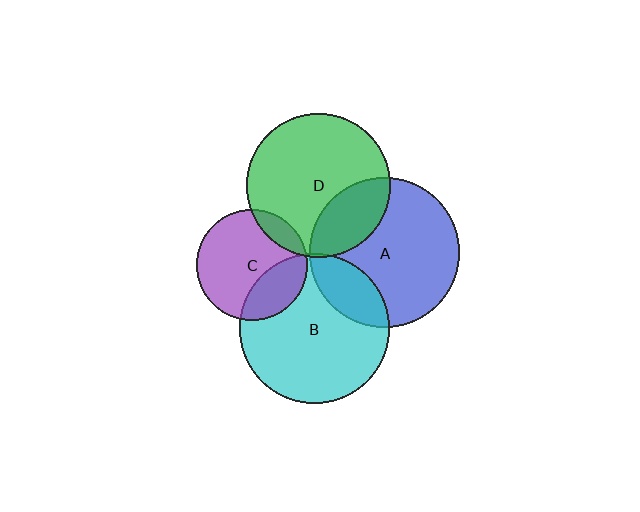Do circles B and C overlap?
Yes.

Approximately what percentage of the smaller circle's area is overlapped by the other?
Approximately 30%.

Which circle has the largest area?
Circle A (blue).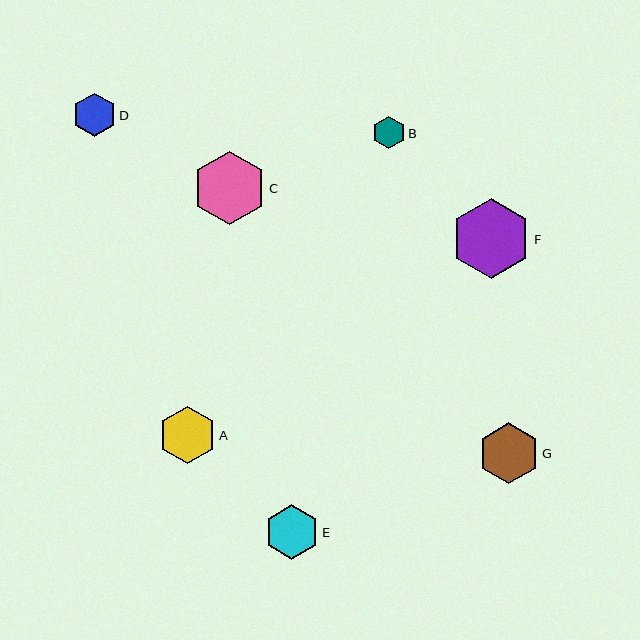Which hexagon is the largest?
Hexagon F is the largest with a size of approximately 80 pixels.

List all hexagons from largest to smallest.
From largest to smallest: F, C, G, A, E, D, B.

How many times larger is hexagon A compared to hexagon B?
Hexagon A is approximately 1.7 times the size of hexagon B.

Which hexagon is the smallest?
Hexagon B is the smallest with a size of approximately 33 pixels.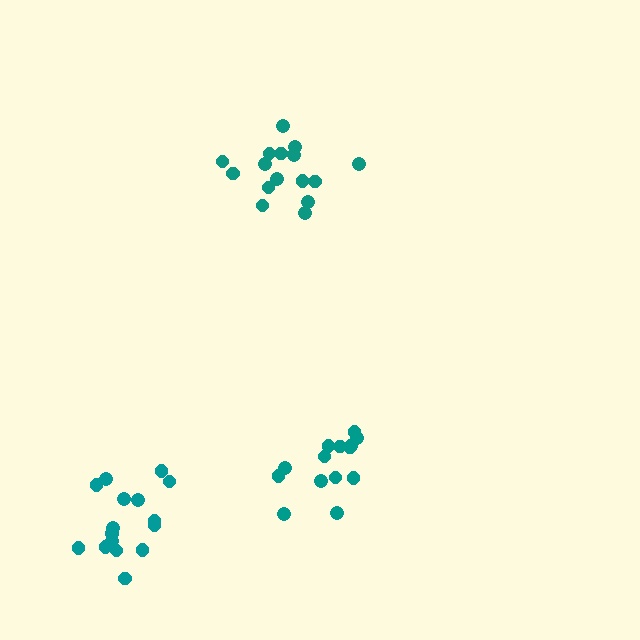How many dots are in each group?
Group 1: 16 dots, Group 2: 14 dots, Group 3: 16 dots (46 total).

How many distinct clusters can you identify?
There are 3 distinct clusters.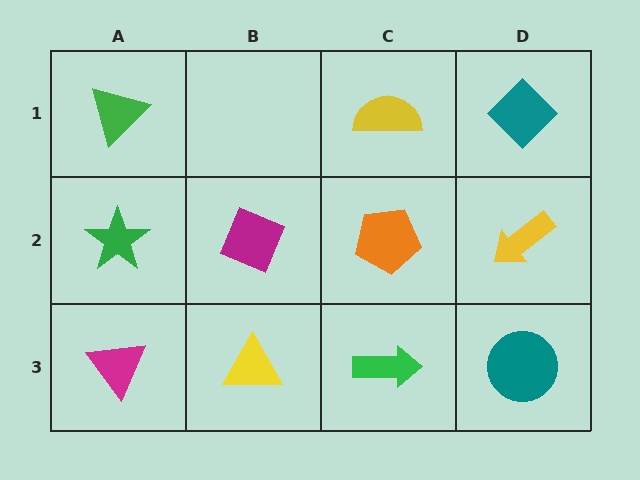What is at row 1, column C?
A yellow semicircle.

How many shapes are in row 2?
4 shapes.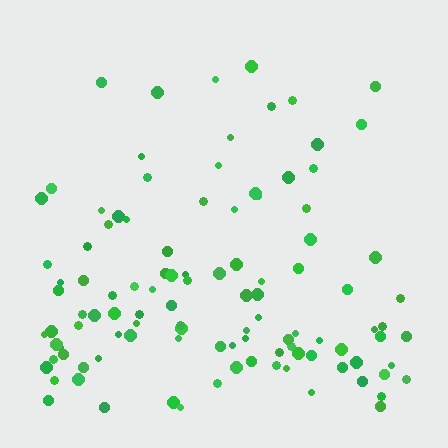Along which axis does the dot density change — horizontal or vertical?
Vertical.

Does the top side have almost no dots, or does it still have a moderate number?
Still a moderate number, just noticeably fewer than the bottom.